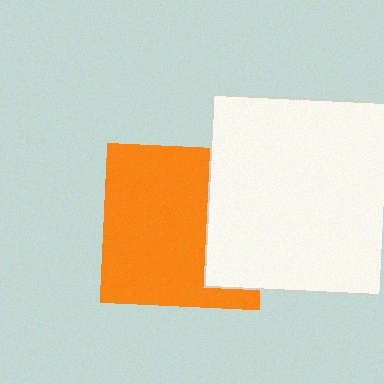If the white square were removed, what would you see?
You would see the complete orange square.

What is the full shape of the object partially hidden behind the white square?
The partially hidden object is an orange square.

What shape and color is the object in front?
The object in front is a white square.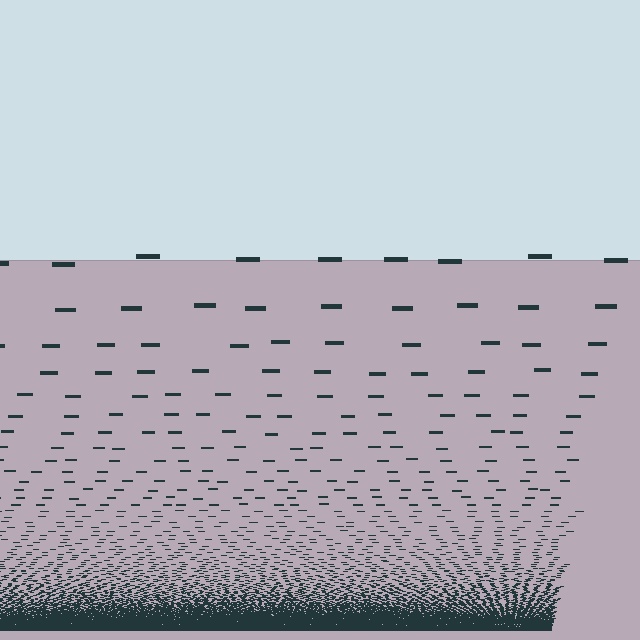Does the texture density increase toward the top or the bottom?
Density increases toward the bottom.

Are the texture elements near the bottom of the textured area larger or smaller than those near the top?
Smaller. The gradient is inverted — elements near the bottom are smaller and denser.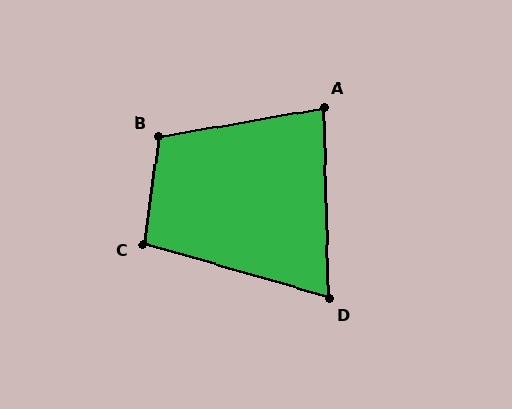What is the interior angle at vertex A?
Approximately 81 degrees (acute).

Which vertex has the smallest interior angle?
D, at approximately 72 degrees.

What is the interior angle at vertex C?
Approximately 99 degrees (obtuse).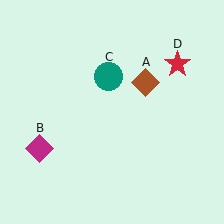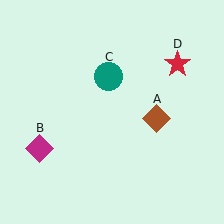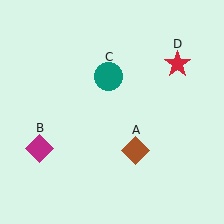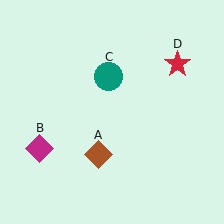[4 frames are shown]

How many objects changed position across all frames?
1 object changed position: brown diamond (object A).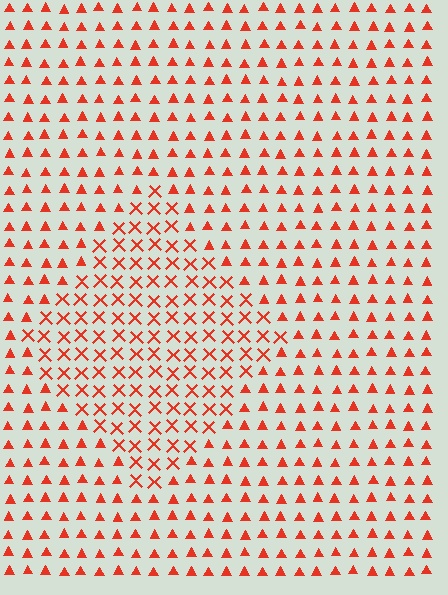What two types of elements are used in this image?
The image uses X marks inside the diamond region and triangles outside it.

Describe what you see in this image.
The image is filled with small red elements arranged in a uniform grid. A diamond-shaped region contains X marks, while the surrounding area contains triangles. The boundary is defined purely by the change in element shape.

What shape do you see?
I see a diamond.